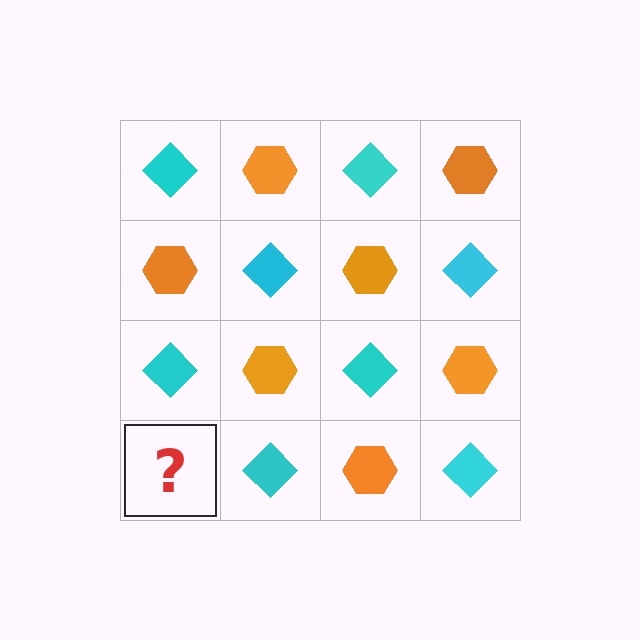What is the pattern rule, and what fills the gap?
The rule is that it alternates cyan diamond and orange hexagon in a checkerboard pattern. The gap should be filled with an orange hexagon.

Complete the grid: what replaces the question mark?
The question mark should be replaced with an orange hexagon.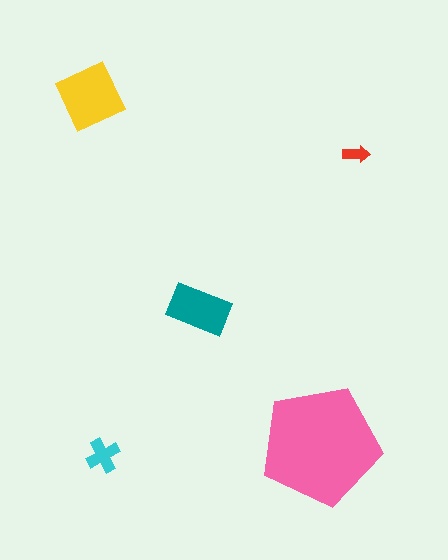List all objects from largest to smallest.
The pink pentagon, the yellow square, the teal rectangle, the cyan cross, the red arrow.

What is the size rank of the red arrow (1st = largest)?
5th.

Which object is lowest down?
The cyan cross is bottommost.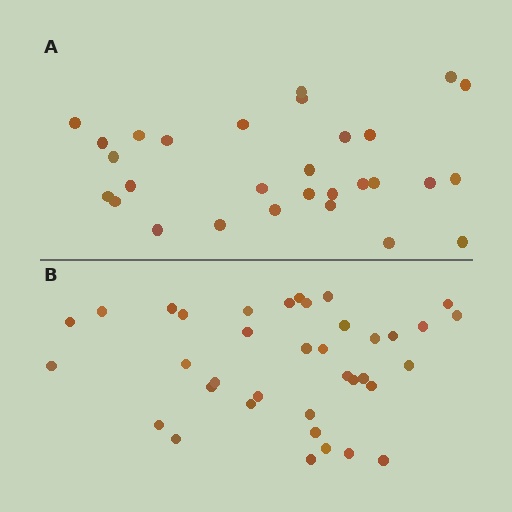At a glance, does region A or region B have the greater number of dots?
Region B (the bottom region) has more dots.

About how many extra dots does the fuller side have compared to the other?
Region B has roughly 8 or so more dots than region A.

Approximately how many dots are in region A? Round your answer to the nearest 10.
About 30 dots. (The exact count is 29, which rounds to 30.)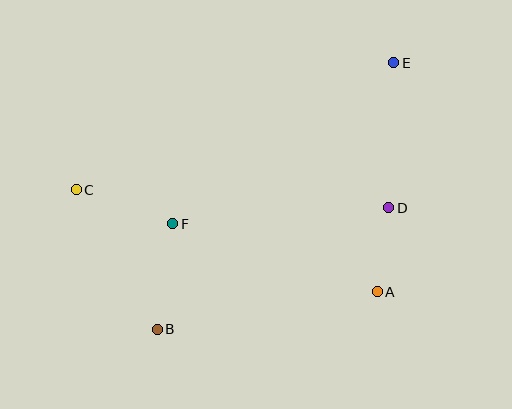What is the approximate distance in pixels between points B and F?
The distance between B and F is approximately 106 pixels.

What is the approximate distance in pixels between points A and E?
The distance between A and E is approximately 230 pixels.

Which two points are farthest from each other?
Points B and E are farthest from each other.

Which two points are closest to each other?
Points A and D are closest to each other.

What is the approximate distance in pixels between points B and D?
The distance between B and D is approximately 262 pixels.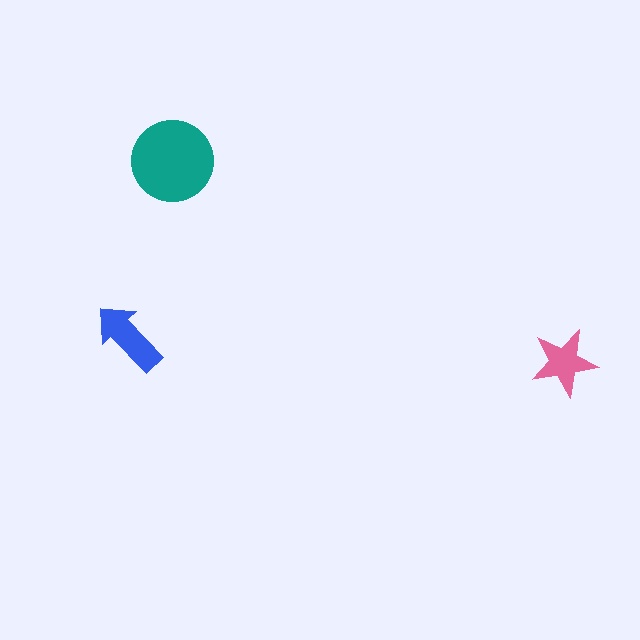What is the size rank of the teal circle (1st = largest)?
1st.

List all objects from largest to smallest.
The teal circle, the blue arrow, the pink star.